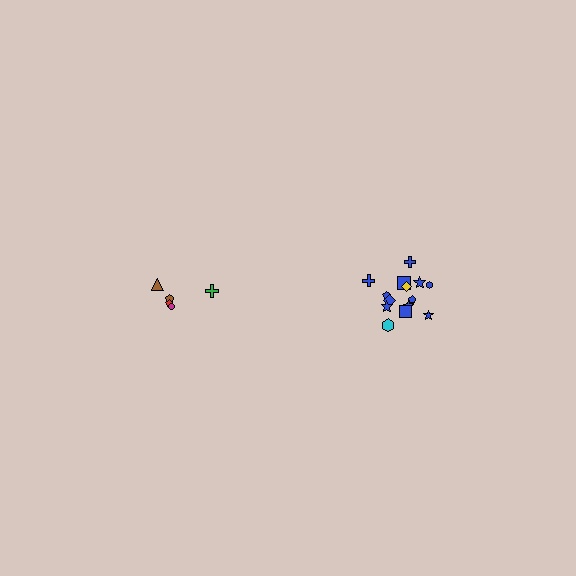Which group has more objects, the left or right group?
The right group.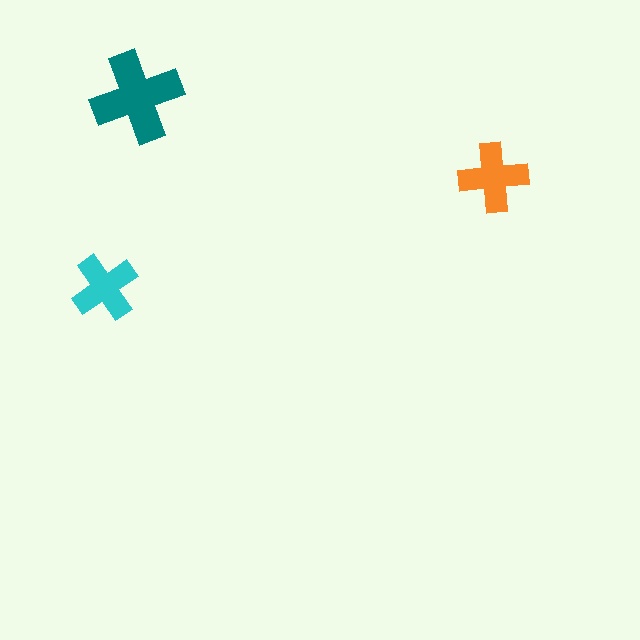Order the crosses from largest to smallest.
the teal one, the orange one, the cyan one.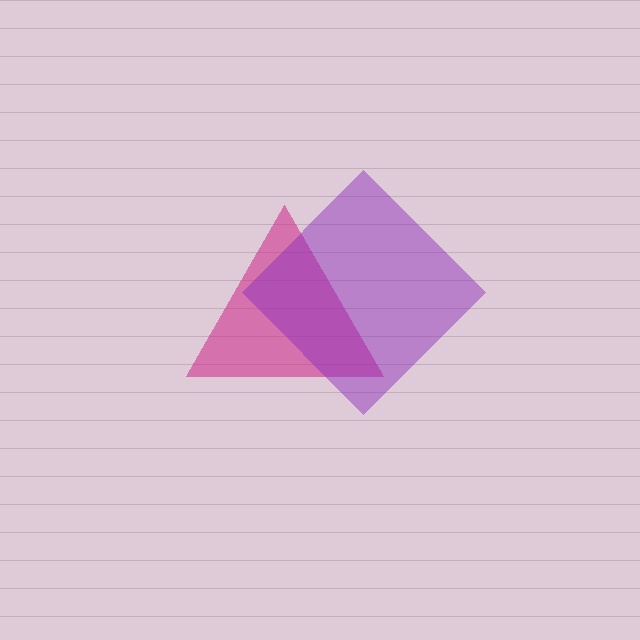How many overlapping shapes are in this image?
There are 2 overlapping shapes in the image.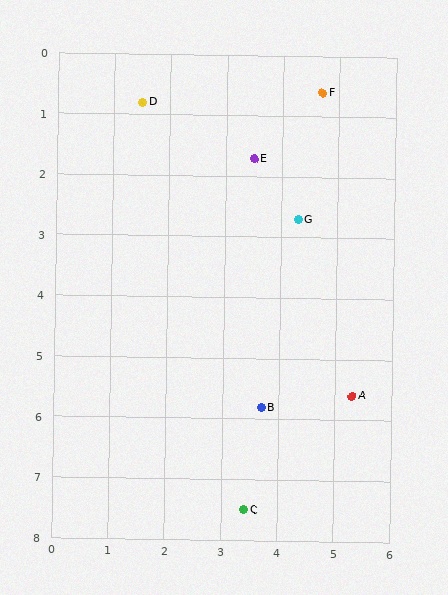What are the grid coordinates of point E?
Point E is at approximately (3.5, 1.7).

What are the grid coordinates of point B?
Point B is at approximately (3.7, 5.8).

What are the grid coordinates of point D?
Point D is at approximately (1.5, 0.8).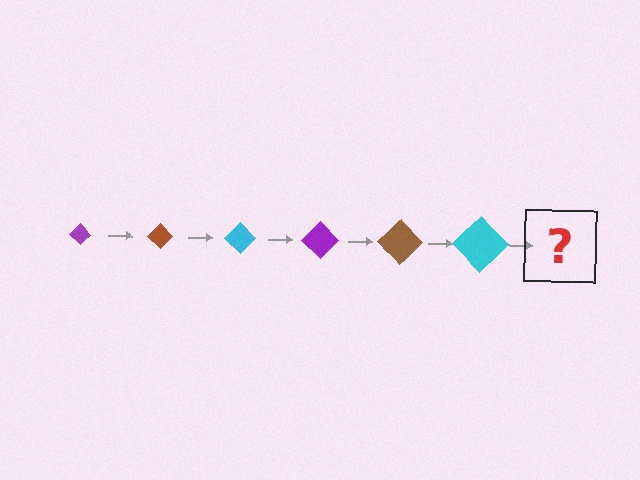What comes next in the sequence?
The next element should be a purple diamond, larger than the previous one.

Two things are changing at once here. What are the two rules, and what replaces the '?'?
The two rules are that the diamond grows larger each step and the color cycles through purple, brown, and cyan. The '?' should be a purple diamond, larger than the previous one.